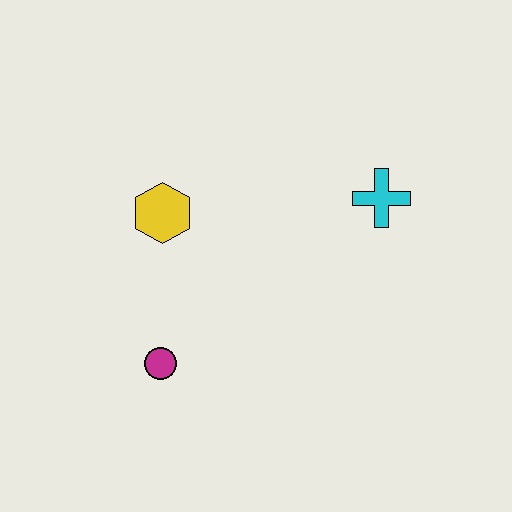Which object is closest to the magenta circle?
The yellow hexagon is closest to the magenta circle.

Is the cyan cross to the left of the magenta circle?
No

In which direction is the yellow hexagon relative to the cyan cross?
The yellow hexagon is to the left of the cyan cross.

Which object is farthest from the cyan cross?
The magenta circle is farthest from the cyan cross.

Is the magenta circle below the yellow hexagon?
Yes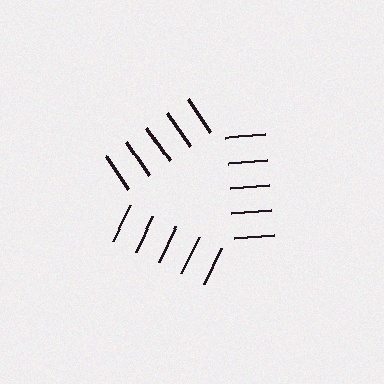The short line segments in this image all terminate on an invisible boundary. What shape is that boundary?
An illusory triangle — the line segments terminate on its edges but no continuous stroke is drawn.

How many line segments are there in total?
15 — 5 along each of the 3 edges.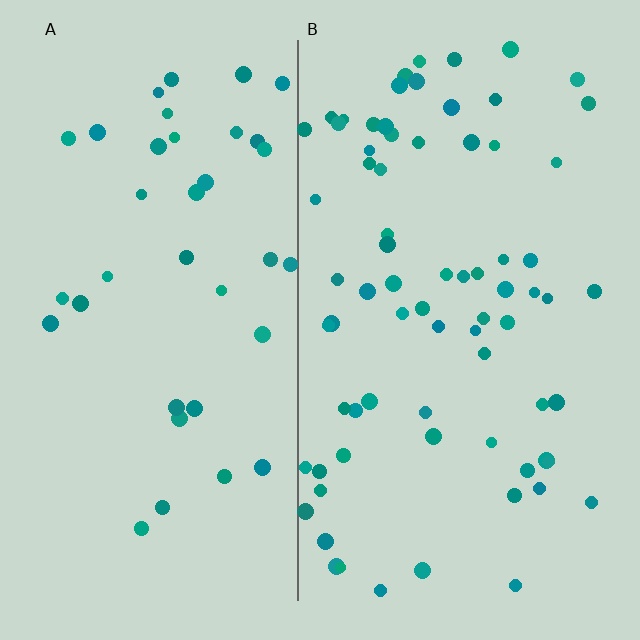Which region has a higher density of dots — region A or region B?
B (the right).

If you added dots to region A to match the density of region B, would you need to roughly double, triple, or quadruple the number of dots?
Approximately double.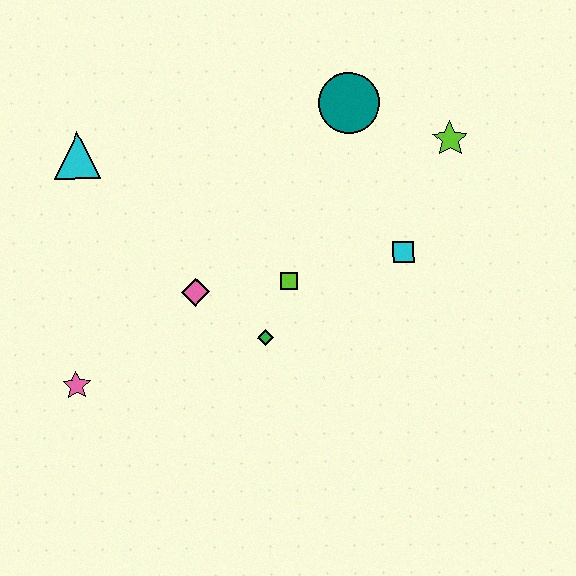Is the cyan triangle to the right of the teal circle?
No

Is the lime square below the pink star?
No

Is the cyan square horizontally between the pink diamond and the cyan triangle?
No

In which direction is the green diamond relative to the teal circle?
The green diamond is below the teal circle.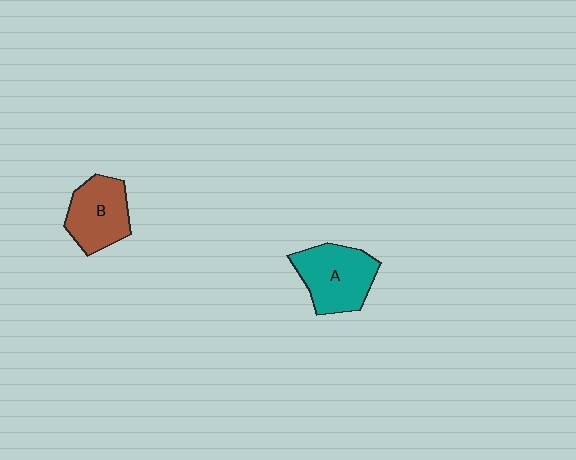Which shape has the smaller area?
Shape B (brown).